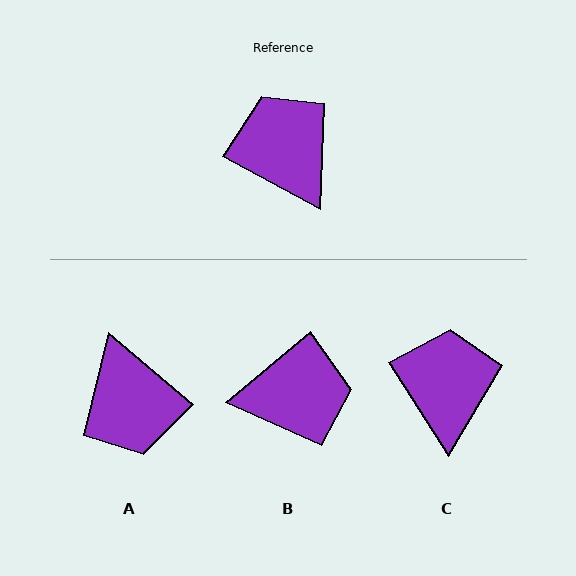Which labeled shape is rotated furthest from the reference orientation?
A, about 168 degrees away.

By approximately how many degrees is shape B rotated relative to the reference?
Approximately 112 degrees clockwise.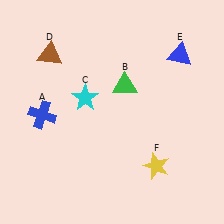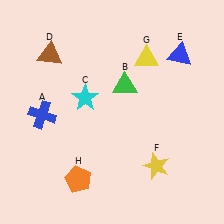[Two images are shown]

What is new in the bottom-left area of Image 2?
An orange pentagon (H) was added in the bottom-left area of Image 2.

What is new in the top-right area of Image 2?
A yellow triangle (G) was added in the top-right area of Image 2.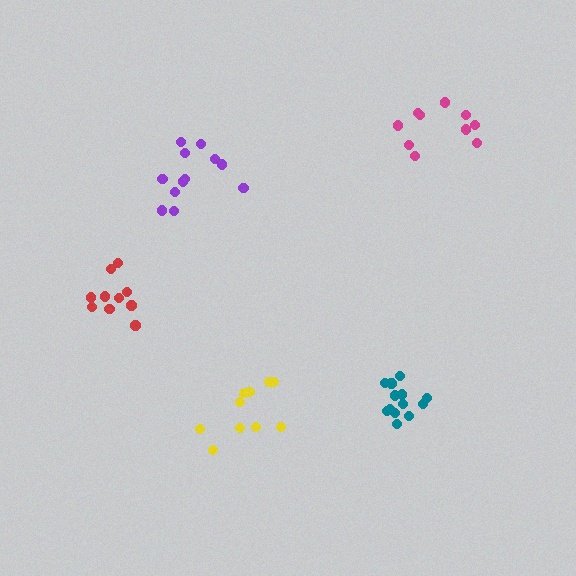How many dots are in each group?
Group 1: 11 dots, Group 2: 10 dots, Group 3: 13 dots, Group 4: 10 dots, Group 5: 12 dots (56 total).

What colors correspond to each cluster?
The clusters are colored: red, yellow, teal, magenta, purple.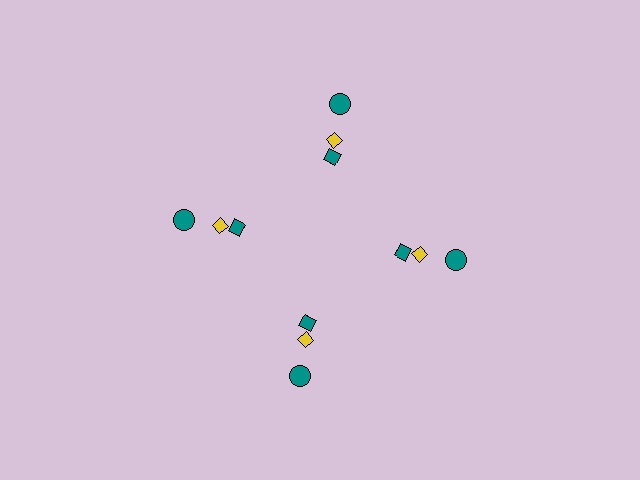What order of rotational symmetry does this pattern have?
This pattern has 4-fold rotational symmetry.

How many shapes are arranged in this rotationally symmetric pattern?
There are 12 shapes, arranged in 4 groups of 3.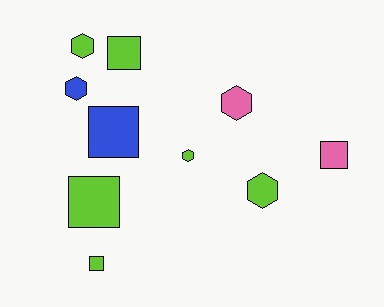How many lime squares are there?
There are 3 lime squares.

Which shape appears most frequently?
Square, with 5 objects.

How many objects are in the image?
There are 10 objects.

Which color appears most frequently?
Lime, with 6 objects.